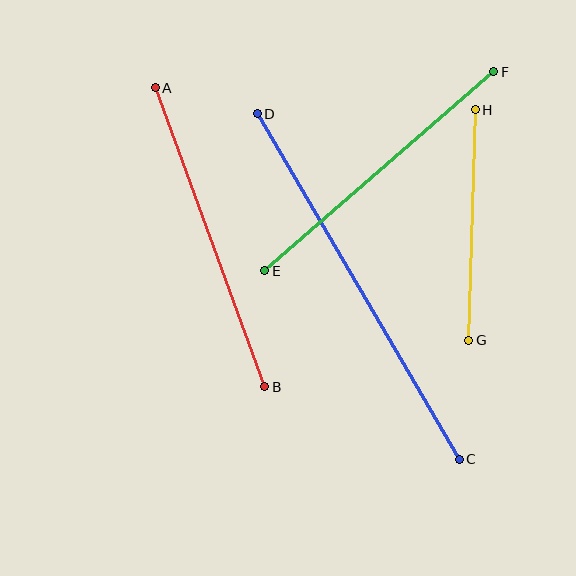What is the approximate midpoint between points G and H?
The midpoint is at approximately (472, 225) pixels.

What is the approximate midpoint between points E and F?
The midpoint is at approximately (379, 171) pixels.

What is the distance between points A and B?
The distance is approximately 319 pixels.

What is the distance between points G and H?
The distance is approximately 231 pixels.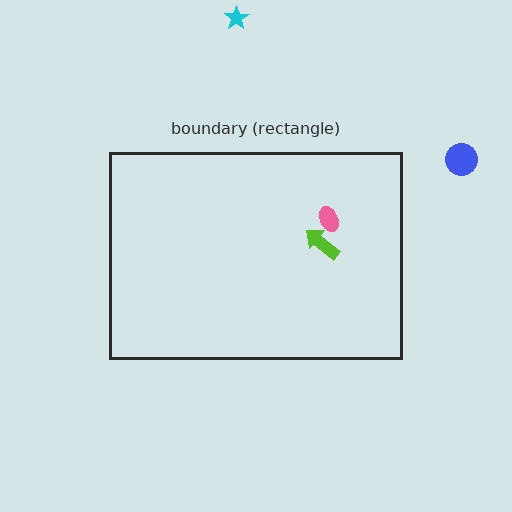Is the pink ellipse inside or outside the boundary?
Inside.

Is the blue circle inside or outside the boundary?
Outside.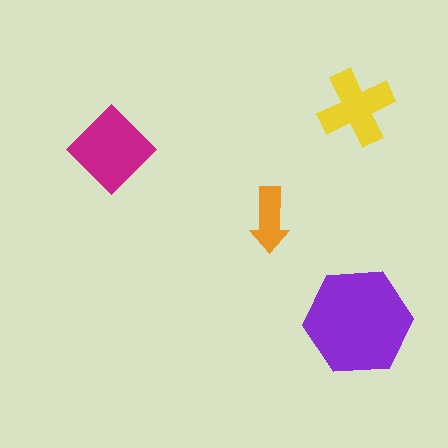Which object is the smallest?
The orange arrow.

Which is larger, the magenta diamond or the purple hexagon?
The purple hexagon.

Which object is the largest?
The purple hexagon.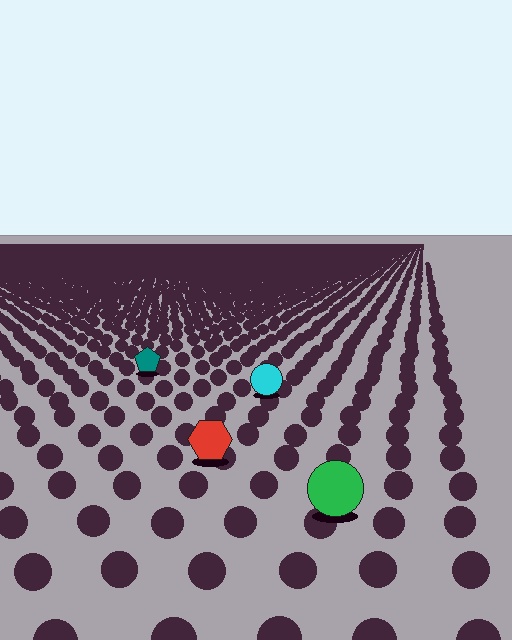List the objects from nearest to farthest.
From nearest to farthest: the green circle, the red hexagon, the cyan circle, the teal pentagon.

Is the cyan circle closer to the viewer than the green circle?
No. The green circle is closer — you can tell from the texture gradient: the ground texture is coarser near it.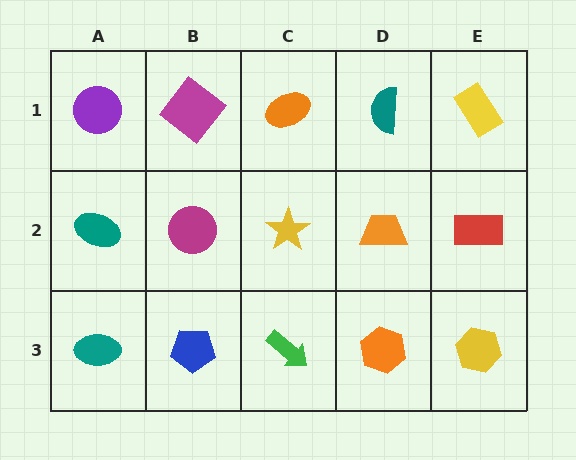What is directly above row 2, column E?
A yellow rectangle.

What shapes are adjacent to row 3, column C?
A yellow star (row 2, column C), a blue pentagon (row 3, column B), an orange hexagon (row 3, column D).